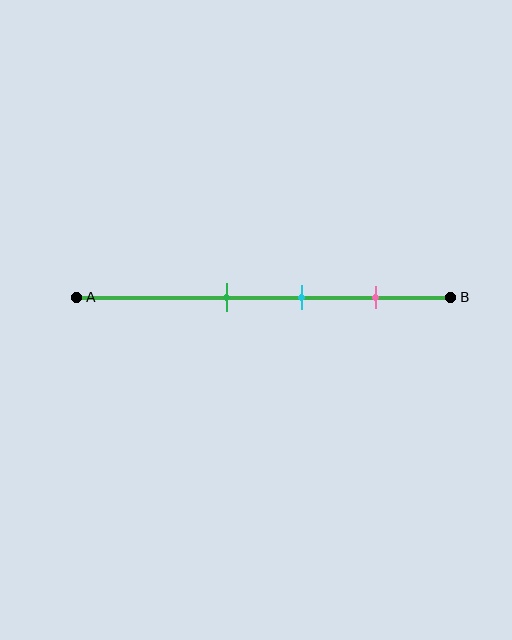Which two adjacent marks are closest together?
The green and cyan marks are the closest adjacent pair.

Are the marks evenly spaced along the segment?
Yes, the marks are approximately evenly spaced.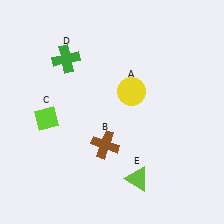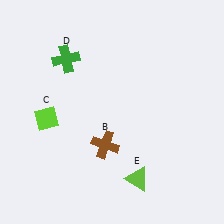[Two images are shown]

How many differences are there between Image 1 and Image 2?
There is 1 difference between the two images.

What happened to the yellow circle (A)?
The yellow circle (A) was removed in Image 2. It was in the top-right area of Image 1.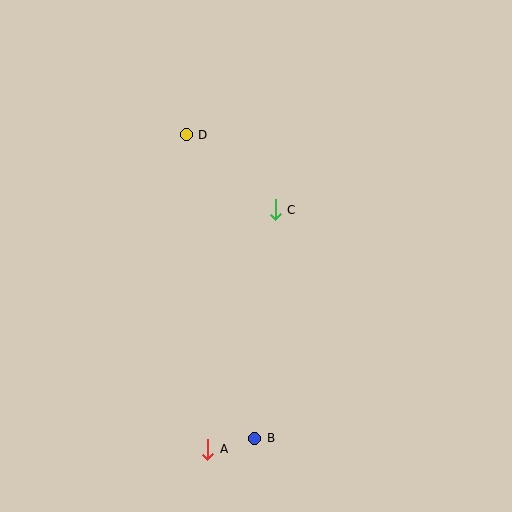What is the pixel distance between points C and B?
The distance between C and B is 230 pixels.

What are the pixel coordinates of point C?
Point C is at (275, 210).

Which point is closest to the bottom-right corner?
Point B is closest to the bottom-right corner.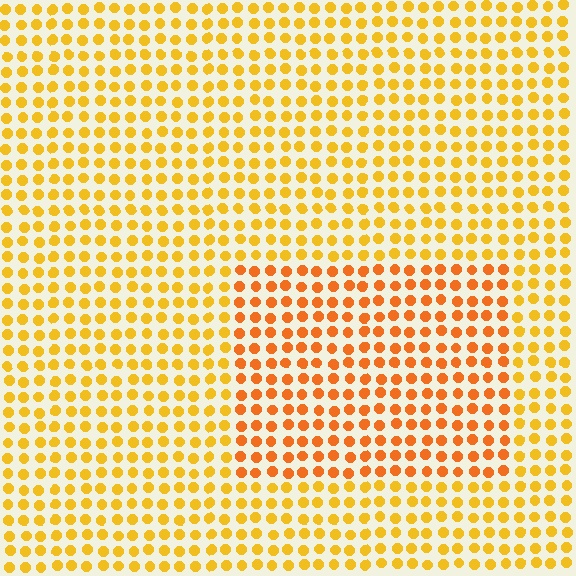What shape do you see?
I see a rectangle.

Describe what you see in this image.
The image is filled with small yellow elements in a uniform arrangement. A rectangle-shaped region is visible where the elements are tinted to a slightly different hue, forming a subtle color boundary.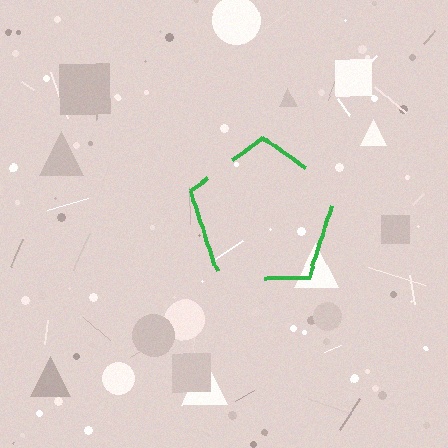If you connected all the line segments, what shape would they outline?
They would outline a pentagon.